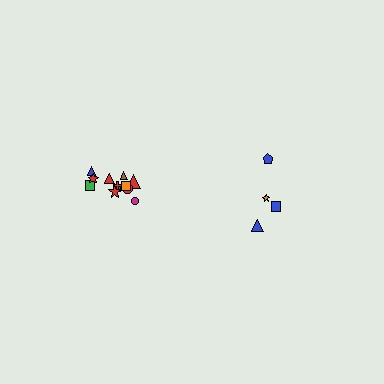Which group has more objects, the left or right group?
The left group.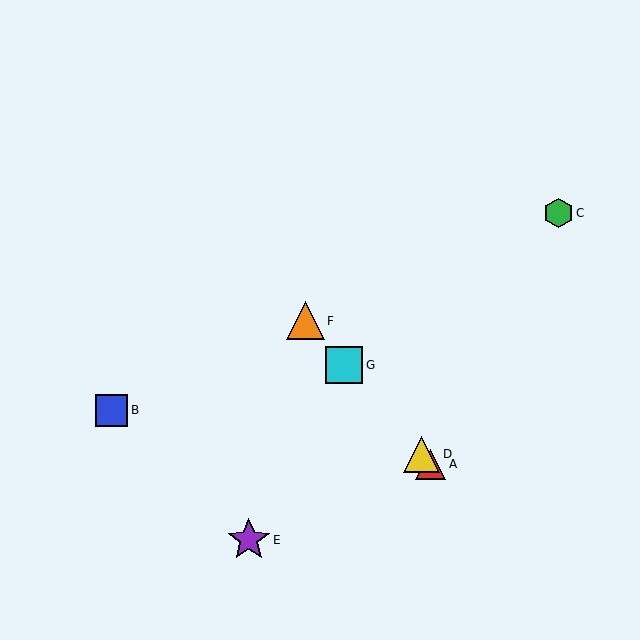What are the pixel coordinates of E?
Object E is at (249, 540).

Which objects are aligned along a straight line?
Objects A, D, F, G are aligned along a straight line.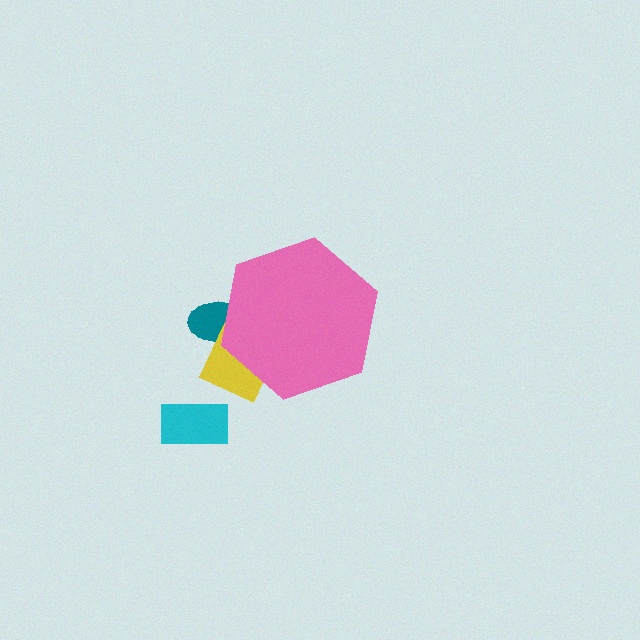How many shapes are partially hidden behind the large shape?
2 shapes are partially hidden.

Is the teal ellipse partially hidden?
Yes, the teal ellipse is partially hidden behind the pink hexagon.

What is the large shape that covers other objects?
A pink hexagon.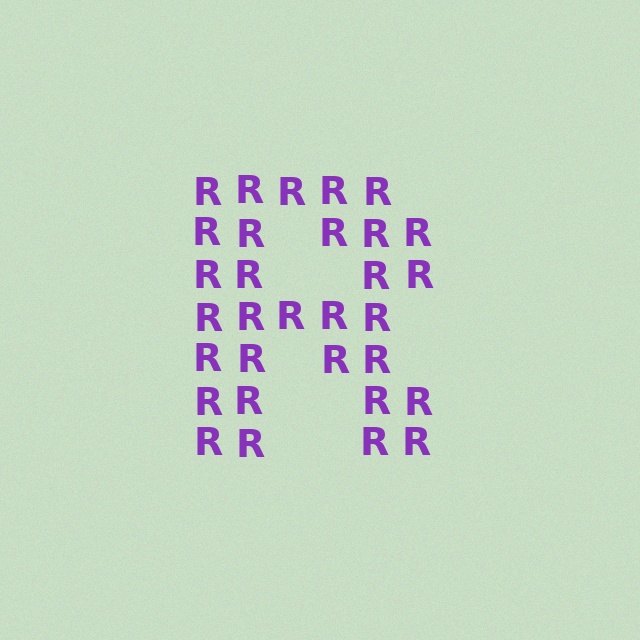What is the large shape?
The large shape is the letter R.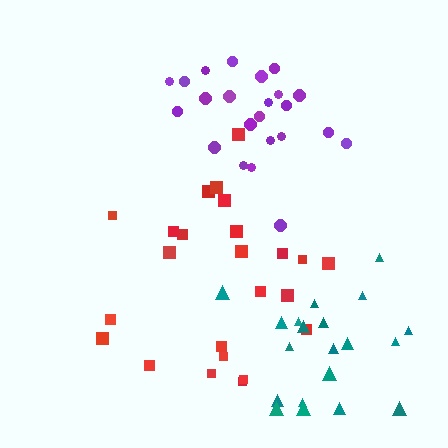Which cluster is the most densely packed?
Teal.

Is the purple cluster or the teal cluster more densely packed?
Teal.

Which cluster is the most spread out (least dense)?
Red.